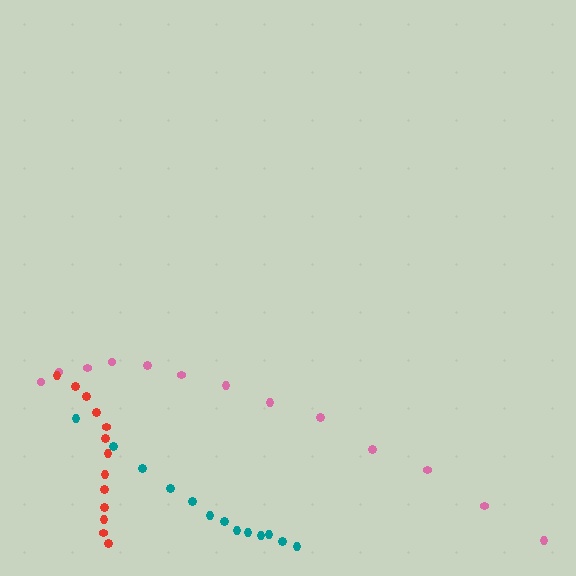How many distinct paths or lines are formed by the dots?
There are 3 distinct paths.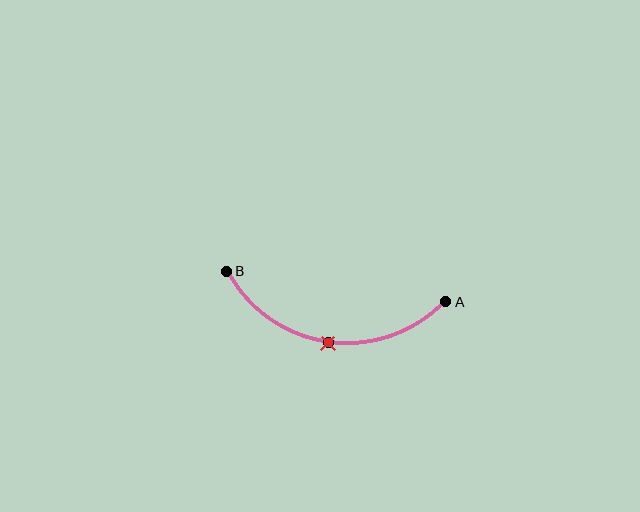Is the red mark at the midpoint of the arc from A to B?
Yes. The red mark lies on the arc at equal arc-length from both A and B — it is the arc midpoint.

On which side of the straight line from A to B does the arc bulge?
The arc bulges below the straight line connecting A and B.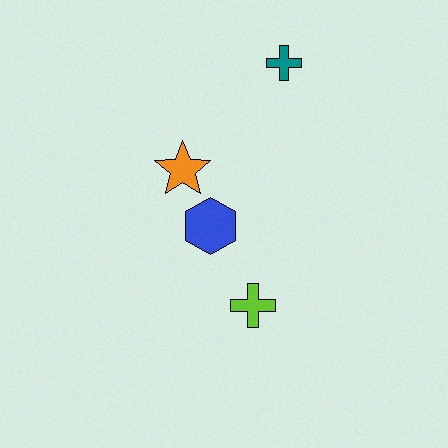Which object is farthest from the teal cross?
The lime cross is farthest from the teal cross.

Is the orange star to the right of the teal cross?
No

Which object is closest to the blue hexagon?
The orange star is closest to the blue hexagon.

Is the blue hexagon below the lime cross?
No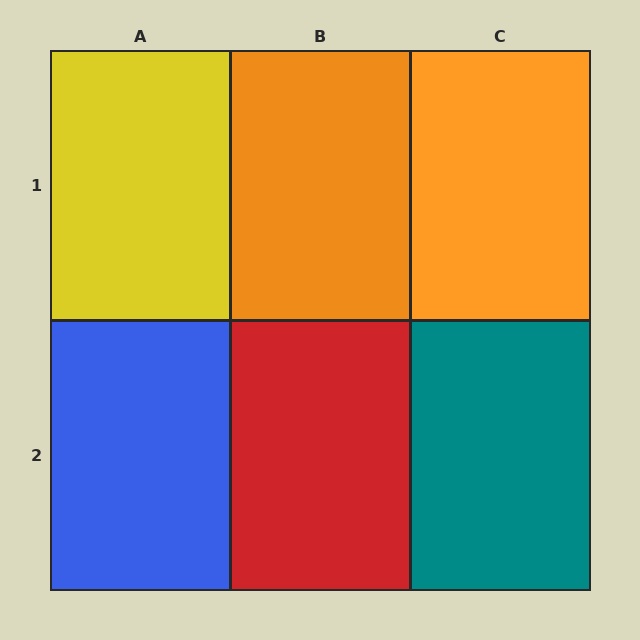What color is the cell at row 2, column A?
Blue.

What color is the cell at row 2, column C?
Teal.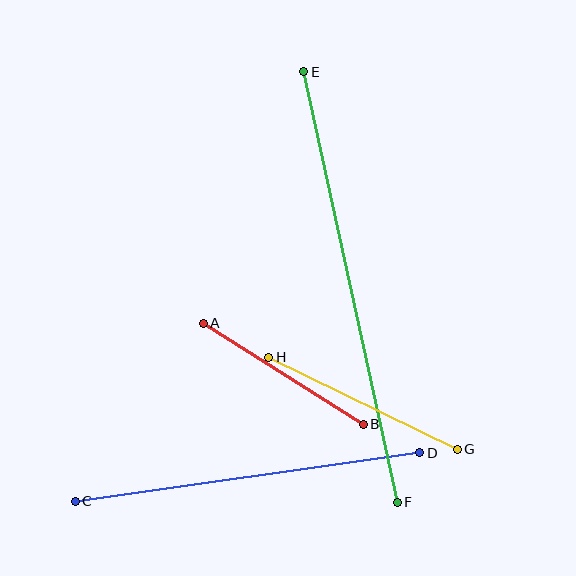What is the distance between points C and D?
The distance is approximately 348 pixels.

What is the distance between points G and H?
The distance is approximately 210 pixels.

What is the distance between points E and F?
The distance is approximately 440 pixels.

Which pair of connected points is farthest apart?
Points E and F are farthest apart.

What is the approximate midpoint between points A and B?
The midpoint is at approximately (283, 374) pixels.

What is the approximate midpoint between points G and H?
The midpoint is at approximately (363, 403) pixels.